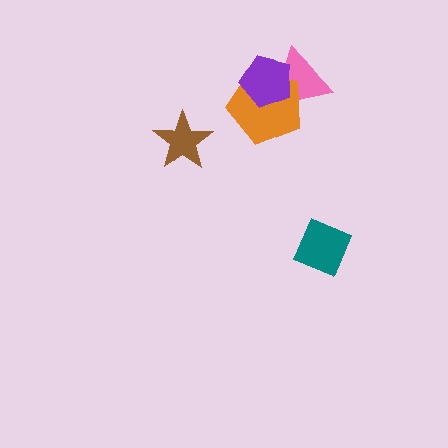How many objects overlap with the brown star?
0 objects overlap with the brown star.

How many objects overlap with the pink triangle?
2 objects overlap with the pink triangle.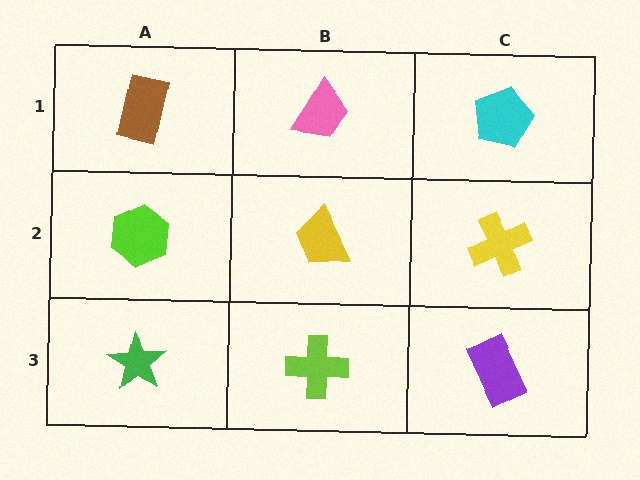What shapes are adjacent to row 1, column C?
A yellow cross (row 2, column C), a pink trapezoid (row 1, column B).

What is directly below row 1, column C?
A yellow cross.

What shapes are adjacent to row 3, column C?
A yellow cross (row 2, column C), a lime cross (row 3, column B).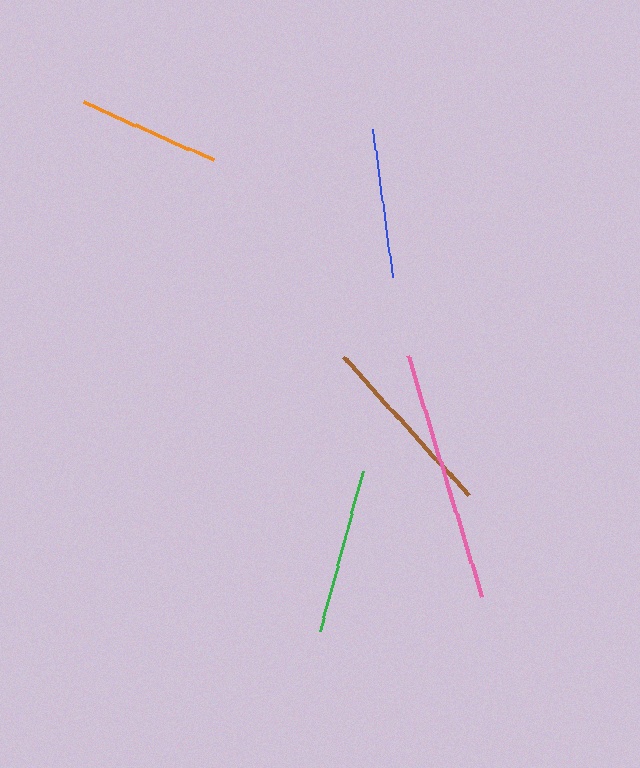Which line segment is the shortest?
The orange line is the shortest at approximately 142 pixels.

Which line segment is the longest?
The pink line is the longest at approximately 251 pixels.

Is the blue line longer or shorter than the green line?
The green line is longer than the blue line.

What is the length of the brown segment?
The brown segment is approximately 186 pixels long.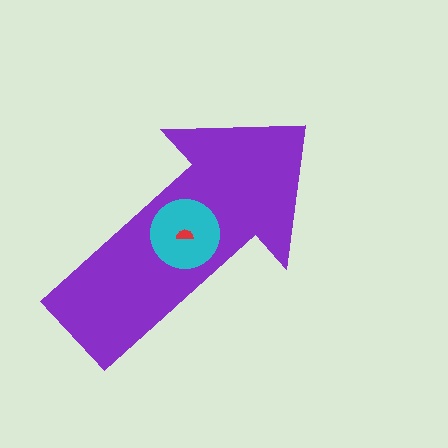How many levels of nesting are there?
3.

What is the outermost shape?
The purple arrow.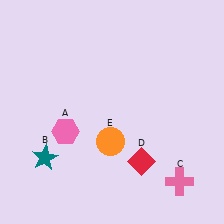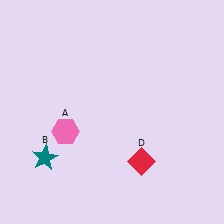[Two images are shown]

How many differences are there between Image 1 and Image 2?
There are 2 differences between the two images.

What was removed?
The orange circle (E), the pink cross (C) were removed in Image 2.